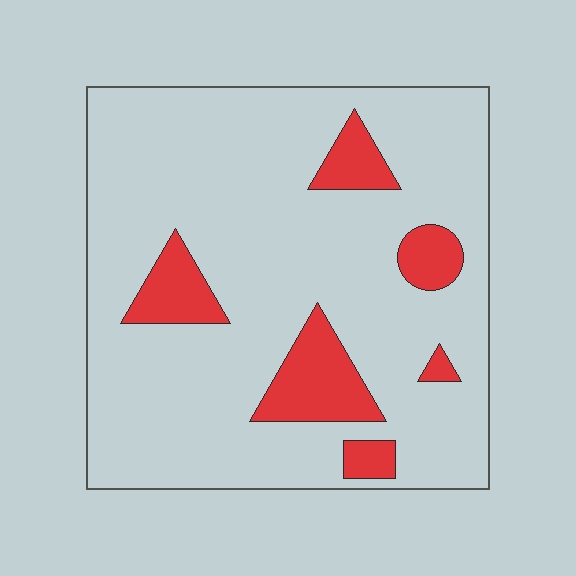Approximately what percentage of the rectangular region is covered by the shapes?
Approximately 15%.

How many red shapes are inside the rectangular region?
6.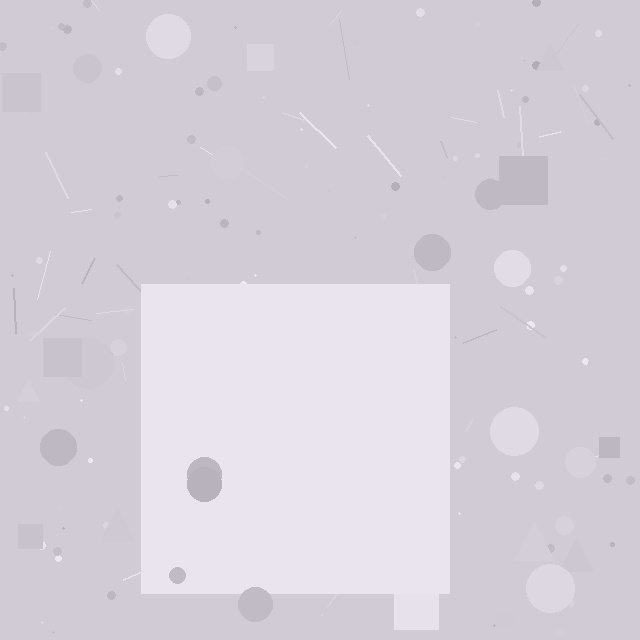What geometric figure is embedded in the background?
A square is embedded in the background.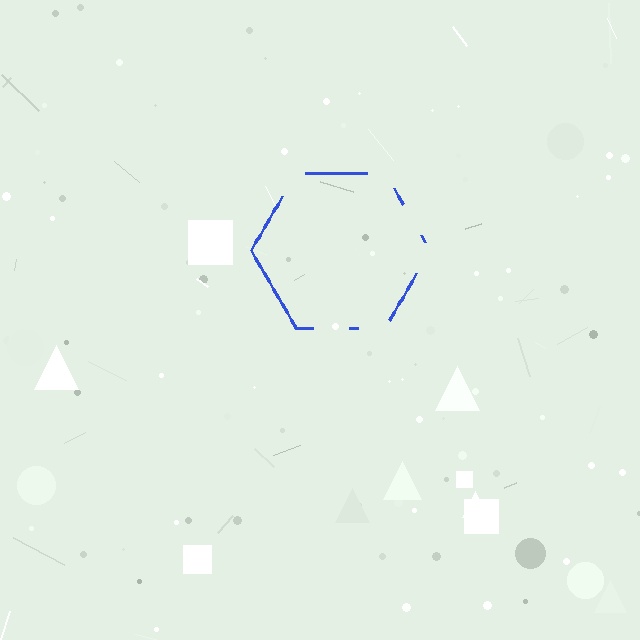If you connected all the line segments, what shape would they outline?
They would outline a hexagon.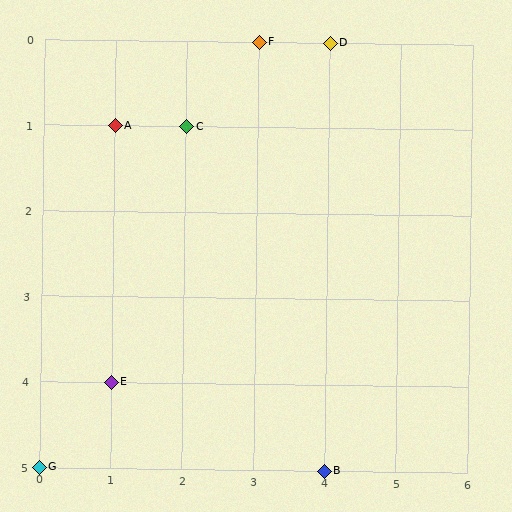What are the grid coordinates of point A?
Point A is at grid coordinates (1, 1).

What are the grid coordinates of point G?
Point G is at grid coordinates (0, 5).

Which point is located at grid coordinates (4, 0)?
Point D is at (4, 0).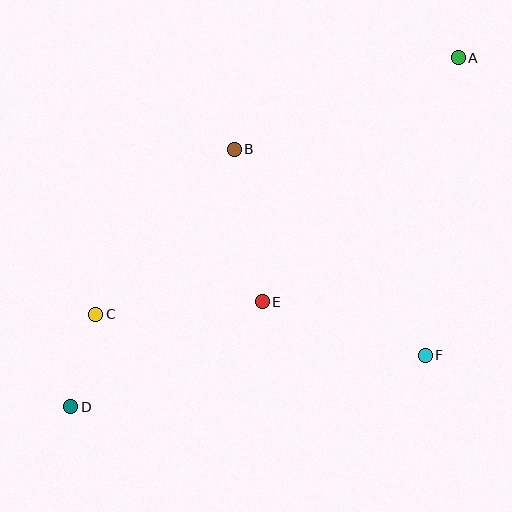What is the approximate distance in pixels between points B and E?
The distance between B and E is approximately 155 pixels.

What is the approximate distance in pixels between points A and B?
The distance between A and B is approximately 242 pixels.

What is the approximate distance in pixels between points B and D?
The distance between B and D is approximately 305 pixels.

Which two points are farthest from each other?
Points A and D are farthest from each other.